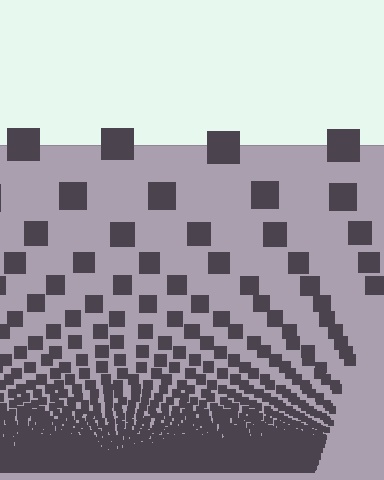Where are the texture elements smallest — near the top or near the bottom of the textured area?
Near the bottom.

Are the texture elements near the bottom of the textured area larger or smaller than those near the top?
Smaller. The gradient is inverted — elements near the bottom are smaller and denser.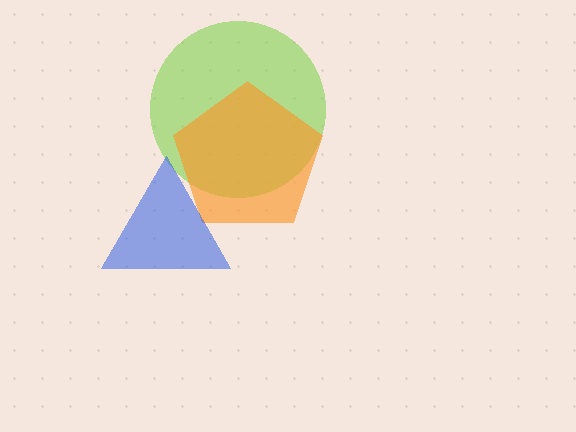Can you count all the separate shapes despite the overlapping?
Yes, there are 3 separate shapes.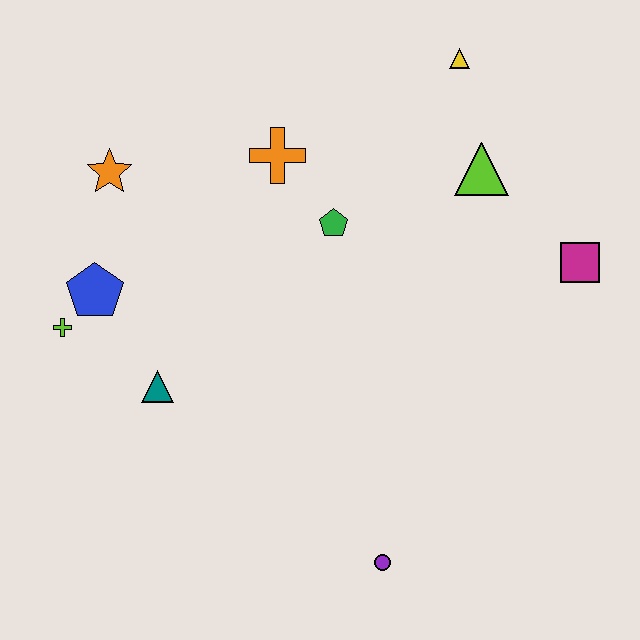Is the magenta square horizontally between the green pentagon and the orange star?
No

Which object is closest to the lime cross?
The blue pentagon is closest to the lime cross.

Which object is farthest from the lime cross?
The magenta square is farthest from the lime cross.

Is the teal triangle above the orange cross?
No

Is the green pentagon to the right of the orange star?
Yes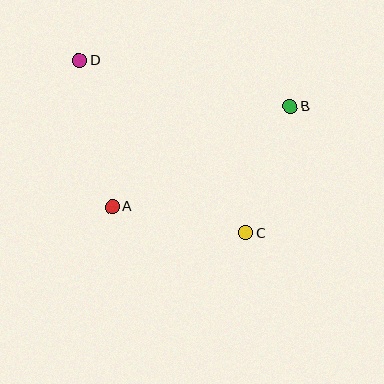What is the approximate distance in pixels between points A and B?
The distance between A and B is approximately 204 pixels.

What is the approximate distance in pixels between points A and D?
The distance between A and D is approximately 150 pixels.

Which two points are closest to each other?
Points B and C are closest to each other.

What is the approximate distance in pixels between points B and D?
The distance between B and D is approximately 216 pixels.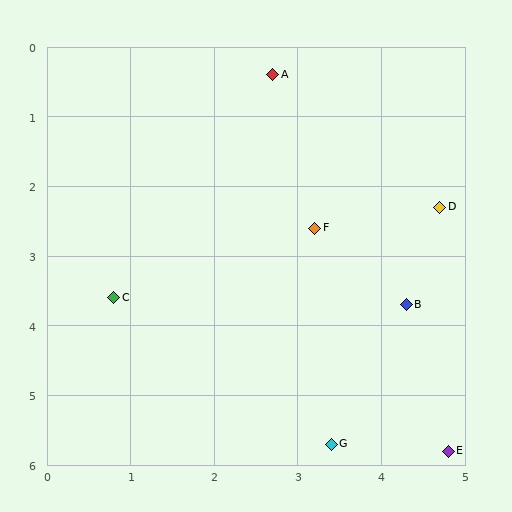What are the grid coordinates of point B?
Point B is at approximately (4.3, 3.7).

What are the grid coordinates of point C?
Point C is at approximately (0.8, 3.6).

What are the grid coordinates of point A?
Point A is at approximately (2.7, 0.4).